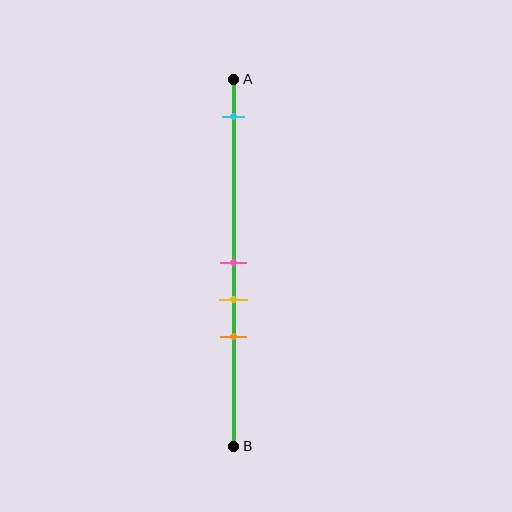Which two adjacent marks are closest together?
The pink and yellow marks are the closest adjacent pair.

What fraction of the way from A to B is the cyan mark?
The cyan mark is approximately 10% (0.1) of the way from A to B.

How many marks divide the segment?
There are 4 marks dividing the segment.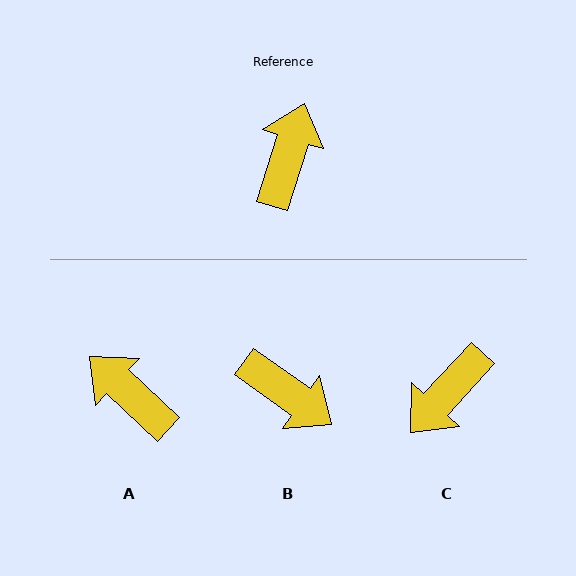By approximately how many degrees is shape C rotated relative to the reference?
Approximately 155 degrees counter-clockwise.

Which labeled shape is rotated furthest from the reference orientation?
C, about 155 degrees away.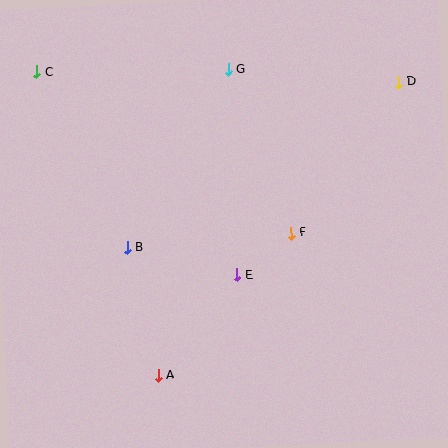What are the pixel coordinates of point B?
Point B is at (127, 248).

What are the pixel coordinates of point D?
Point D is at (398, 82).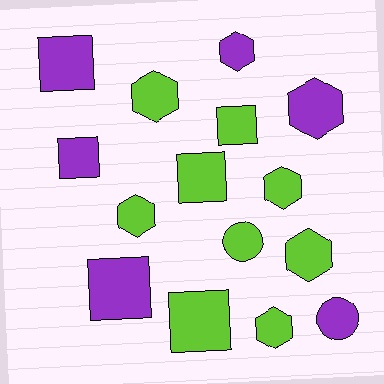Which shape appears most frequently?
Hexagon, with 7 objects.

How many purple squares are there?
There are 3 purple squares.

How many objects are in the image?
There are 15 objects.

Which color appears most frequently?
Lime, with 9 objects.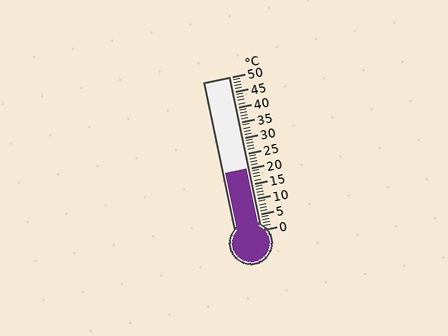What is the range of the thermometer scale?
The thermometer scale ranges from 0°C to 50°C.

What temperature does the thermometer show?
The thermometer shows approximately 20°C.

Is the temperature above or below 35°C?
The temperature is below 35°C.